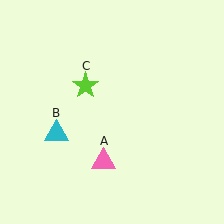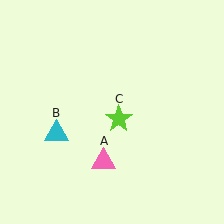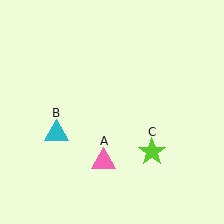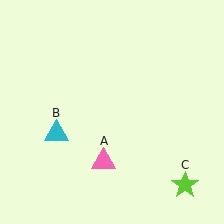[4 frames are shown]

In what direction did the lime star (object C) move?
The lime star (object C) moved down and to the right.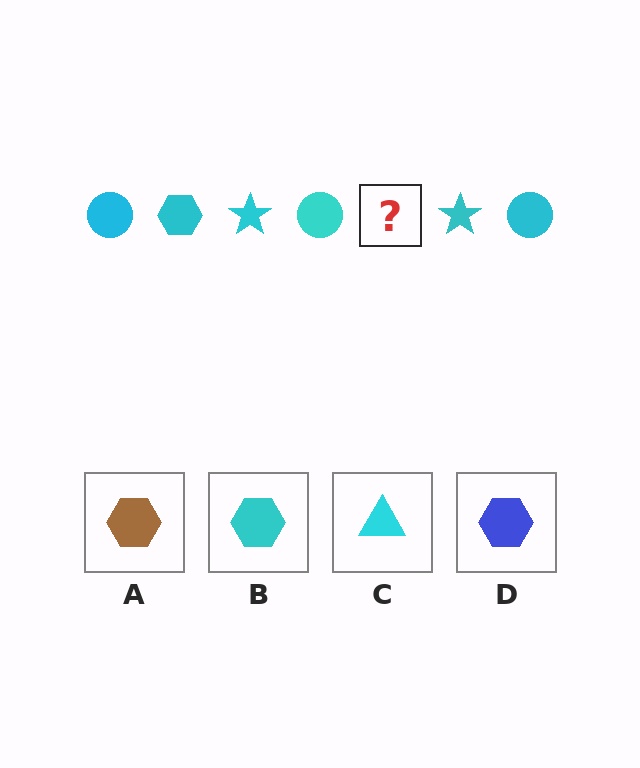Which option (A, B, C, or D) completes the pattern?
B.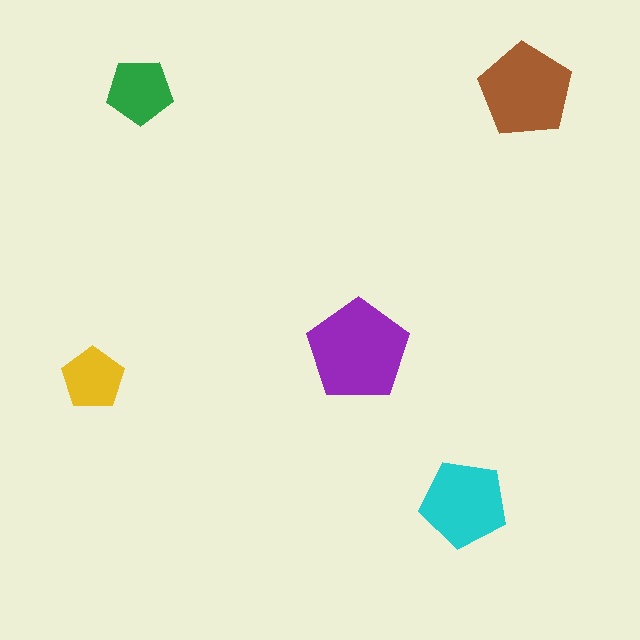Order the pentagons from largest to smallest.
the purple one, the brown one, the cyan one, the green one, the yellow one.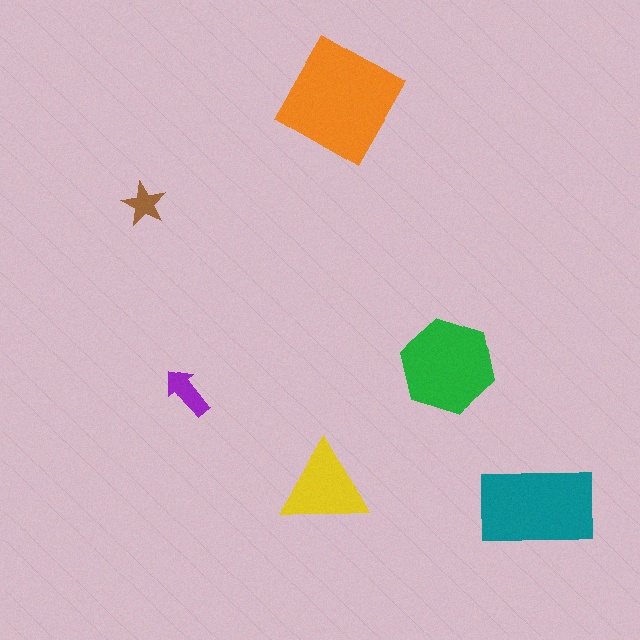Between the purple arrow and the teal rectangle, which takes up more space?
The teal rectangle.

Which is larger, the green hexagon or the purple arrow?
The green hexagon.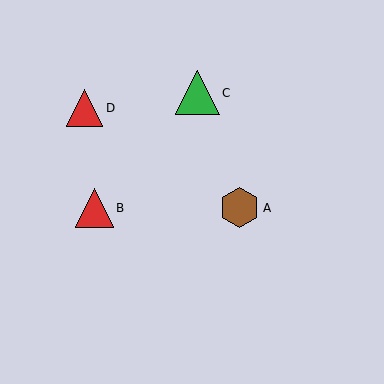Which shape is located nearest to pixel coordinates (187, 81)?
The green triangle (labeled C) at (198, 93) is nearest to that location.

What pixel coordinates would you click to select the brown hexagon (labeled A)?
Click at (240, 208) to select the brown hexagon A.